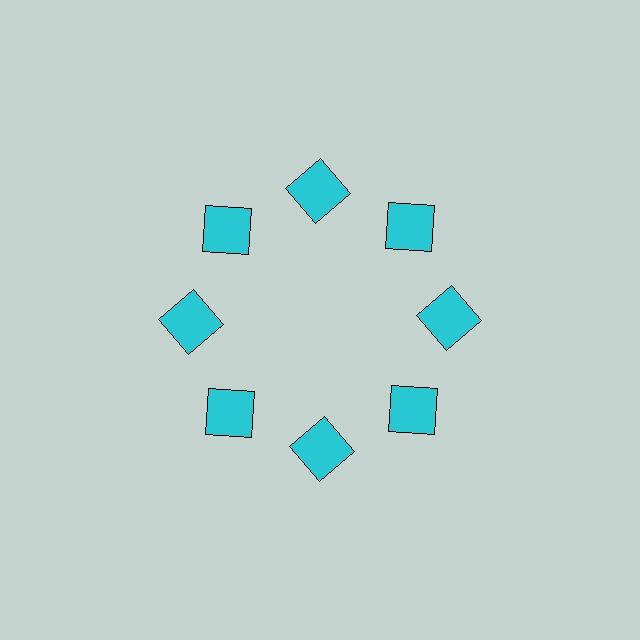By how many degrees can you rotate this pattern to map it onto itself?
The pattern maps onto itself every 45 degrees of rotation.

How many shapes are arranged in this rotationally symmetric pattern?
There are 8 shapes, arranged in 8 groups of 1.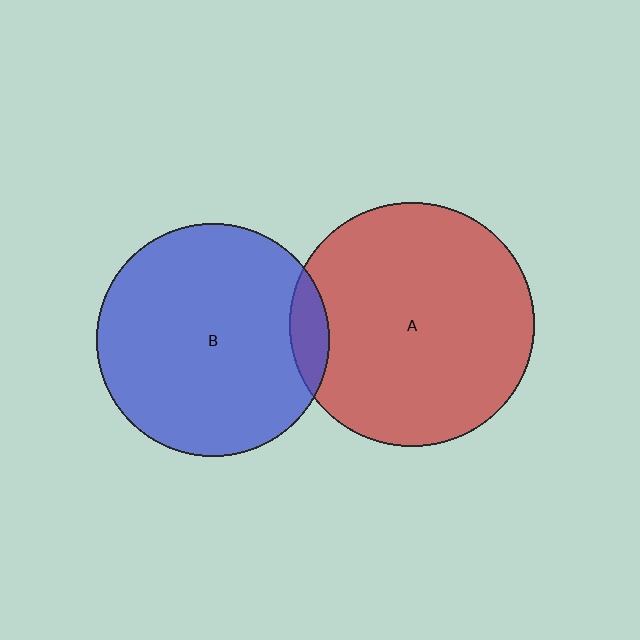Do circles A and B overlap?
Yes.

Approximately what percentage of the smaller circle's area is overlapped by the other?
Approximately 10%.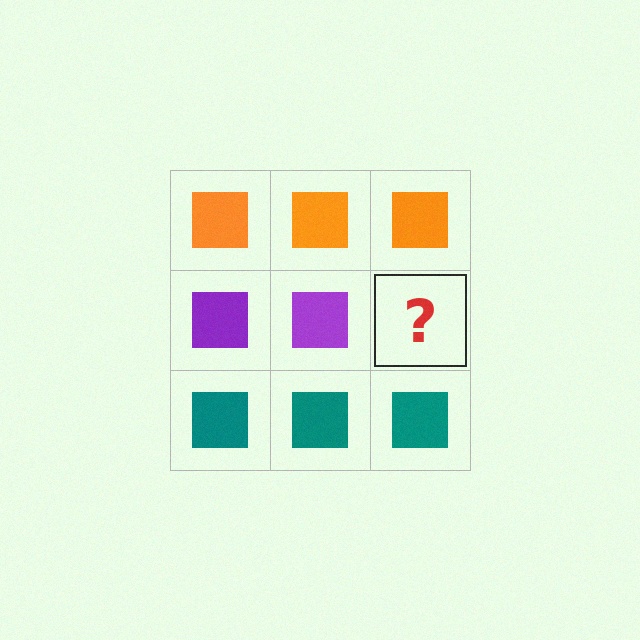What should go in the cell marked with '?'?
The missing cell should contain a purple square.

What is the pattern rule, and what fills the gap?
The rule is that each row has a consistent color. The gap should be filled with a purple square.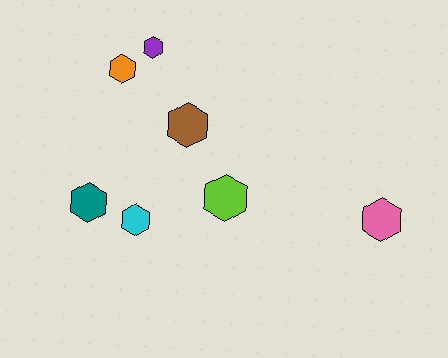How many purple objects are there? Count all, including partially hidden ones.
There is 1 purple object.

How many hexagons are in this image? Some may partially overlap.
There are 7 hexagons.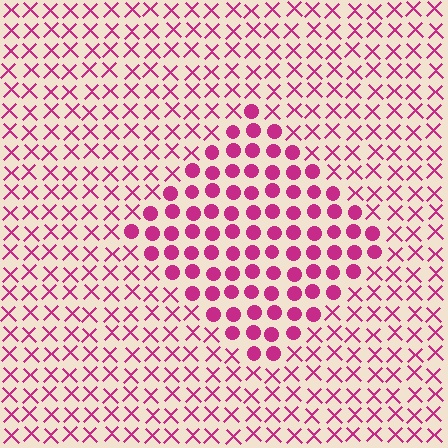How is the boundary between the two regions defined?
The boundary is defined by a change in element shape: circles inside vs. X marks outside. All elements share the same color and spacing.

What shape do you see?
I see a diamond.